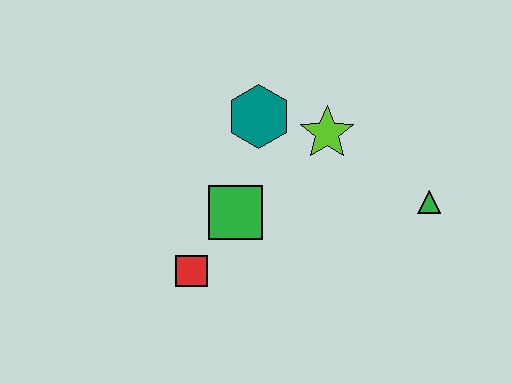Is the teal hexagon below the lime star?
No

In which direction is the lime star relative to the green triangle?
The lime star is to the left of the green triangle.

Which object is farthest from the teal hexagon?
The green triangle is farthest from the teal hexagon.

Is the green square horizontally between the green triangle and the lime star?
No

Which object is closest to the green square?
The red square is closest to the green square.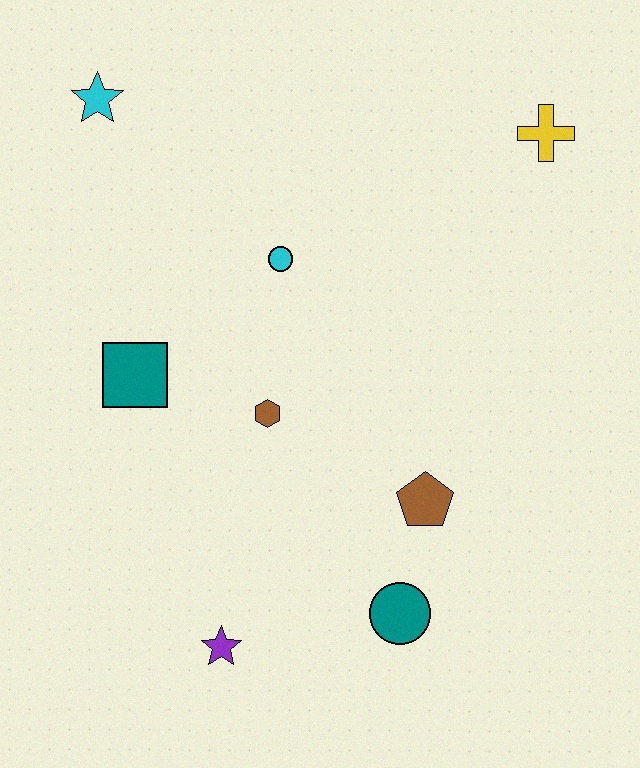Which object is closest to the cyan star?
The cyan circle is closest to the cyan star.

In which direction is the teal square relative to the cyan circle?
The teal square is to the left of the cyan circle.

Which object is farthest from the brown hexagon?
The yellow cross is farthest from the brown hexagon.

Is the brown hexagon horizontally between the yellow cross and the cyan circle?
No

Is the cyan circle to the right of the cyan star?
Yes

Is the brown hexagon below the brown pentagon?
No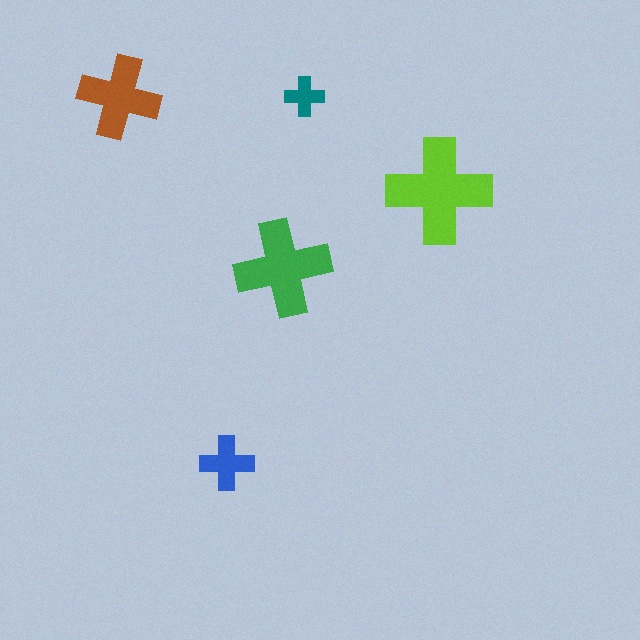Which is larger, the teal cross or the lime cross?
The lime one.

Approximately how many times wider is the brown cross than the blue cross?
About 1.5 times wider.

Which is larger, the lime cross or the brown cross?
The lime one.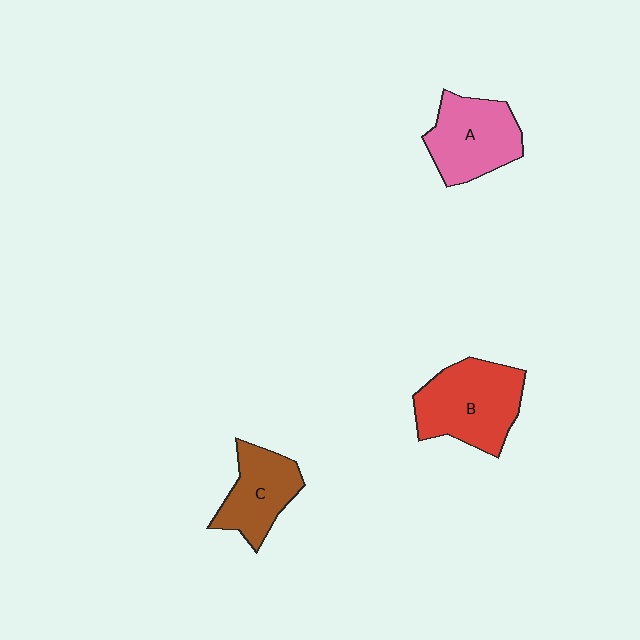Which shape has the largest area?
Shape B (red).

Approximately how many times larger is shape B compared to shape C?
Approximately 1.4 times.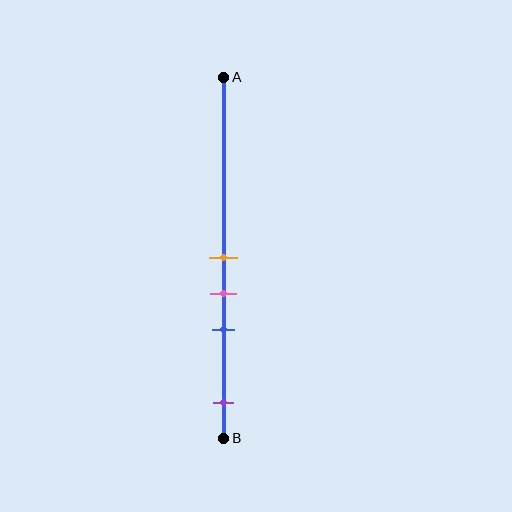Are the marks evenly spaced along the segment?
No, the marks are not evenly spaced.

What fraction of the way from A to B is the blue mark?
The blue mark is approximately 70% (0.7) of the way from A to B.